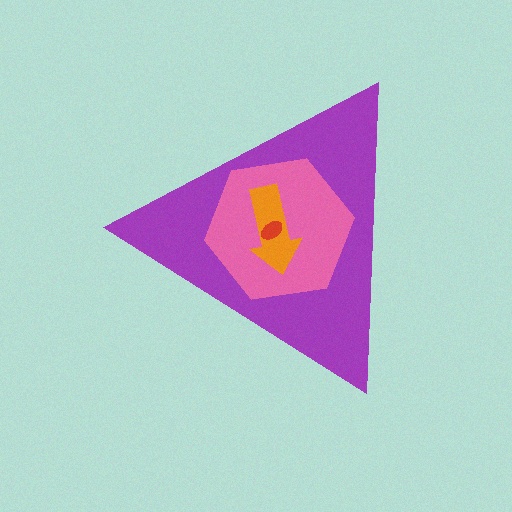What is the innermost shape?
The red ellipse.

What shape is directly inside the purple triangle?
The pink hexagon.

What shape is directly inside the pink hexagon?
The orange arrow.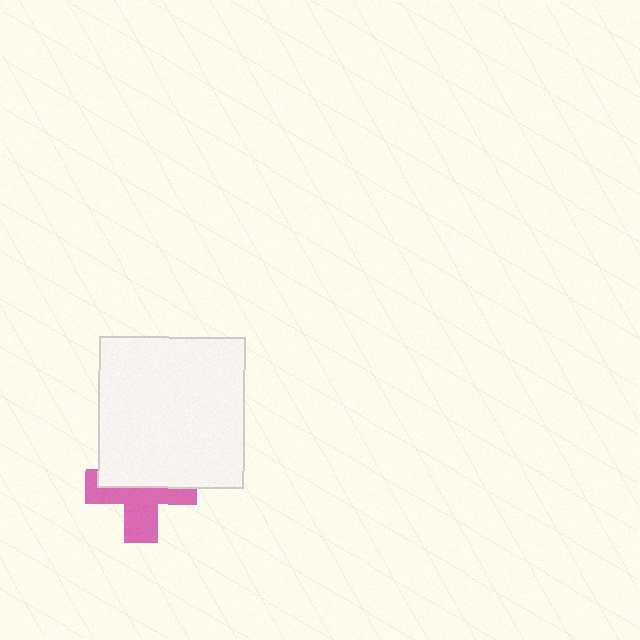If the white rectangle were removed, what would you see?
You would see the complete pink cross.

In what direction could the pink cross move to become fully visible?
The pink cross could move down. That would shift it out from behind the white rectangle entirely.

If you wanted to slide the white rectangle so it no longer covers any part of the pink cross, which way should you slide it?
Slide it up — that is the most direct way to separate the two shapes.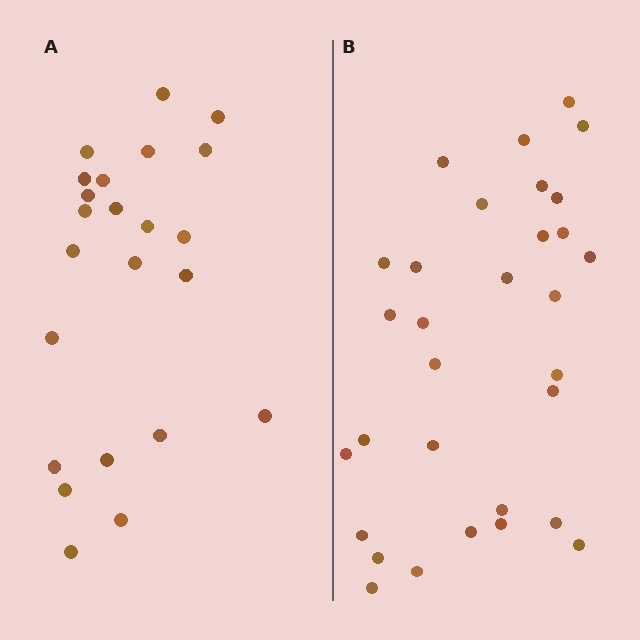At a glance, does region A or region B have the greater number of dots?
Region B (the right region) has more dots.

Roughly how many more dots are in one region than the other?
Region B has roughly 8 or so more dots than region A.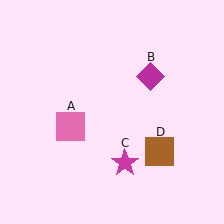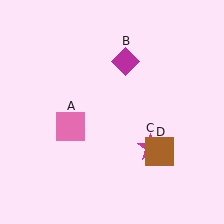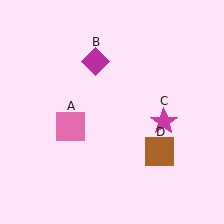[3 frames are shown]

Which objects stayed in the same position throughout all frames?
Pink square (object A) and brown square (object D) remained stationary.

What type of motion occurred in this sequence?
The magenta diamond (object B), magenta star (object C) rotated counterclockwise around the center of the scene.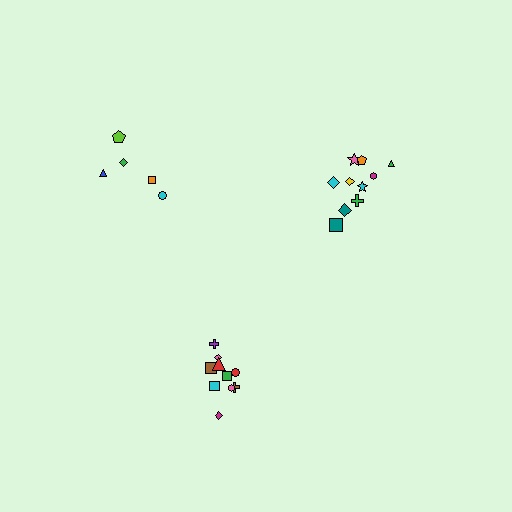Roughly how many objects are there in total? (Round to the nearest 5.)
Roughly 25 objects in total.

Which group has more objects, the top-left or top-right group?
The top-right group.